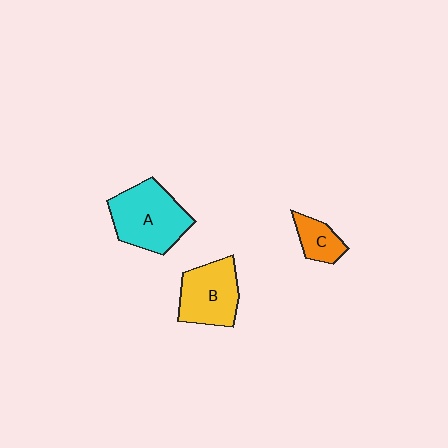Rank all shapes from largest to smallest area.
From largest to smallest: A (cyan), B (yellow), C (orange).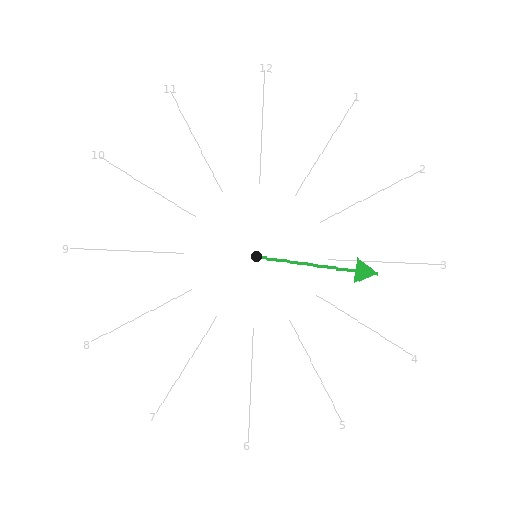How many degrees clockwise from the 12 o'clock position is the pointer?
Approximately 96 degrees.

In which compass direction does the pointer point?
East.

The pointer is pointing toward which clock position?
Roughly 3 o'clock.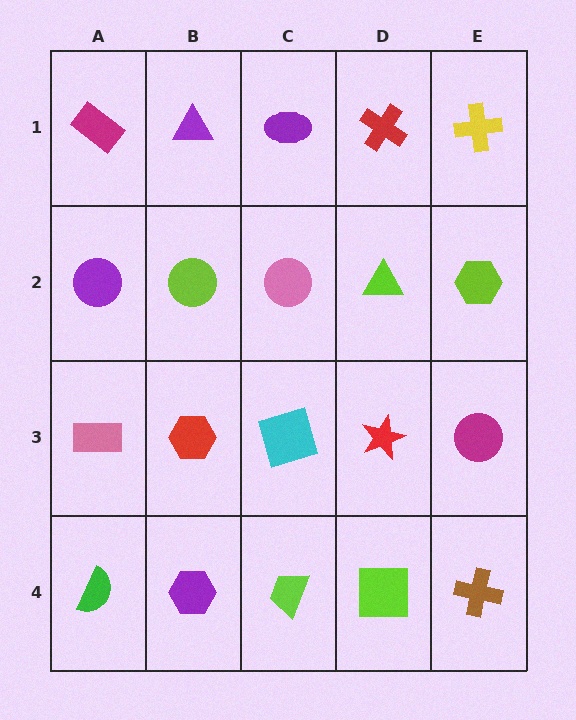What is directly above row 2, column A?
A magenta rectangle.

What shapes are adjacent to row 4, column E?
A magenta circle (row 3, column E), a lime square (row 4, column D).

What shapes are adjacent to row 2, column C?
A purple ellipse (row 1, column C), a cyan square (row 3, column C), a lime circle (row 2, column B), a lime triangle (row 2, column D).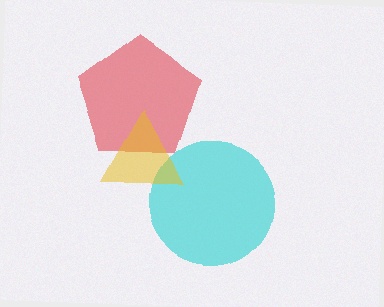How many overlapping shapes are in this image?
There are 3 overlapping shapes in the image.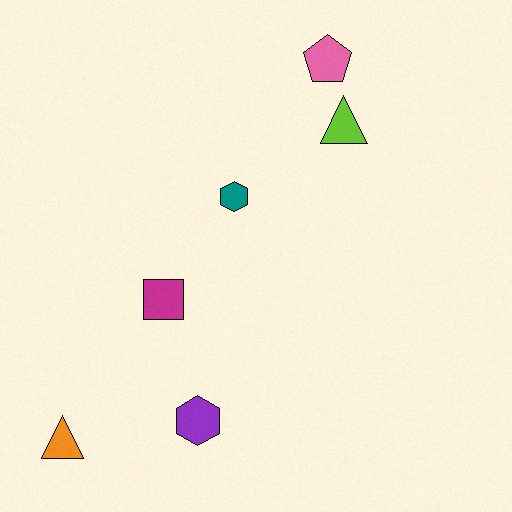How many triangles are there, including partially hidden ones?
There are 2 triangles.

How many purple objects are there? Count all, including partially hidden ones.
There is 1 purple object.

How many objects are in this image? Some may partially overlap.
There are 6 objects.